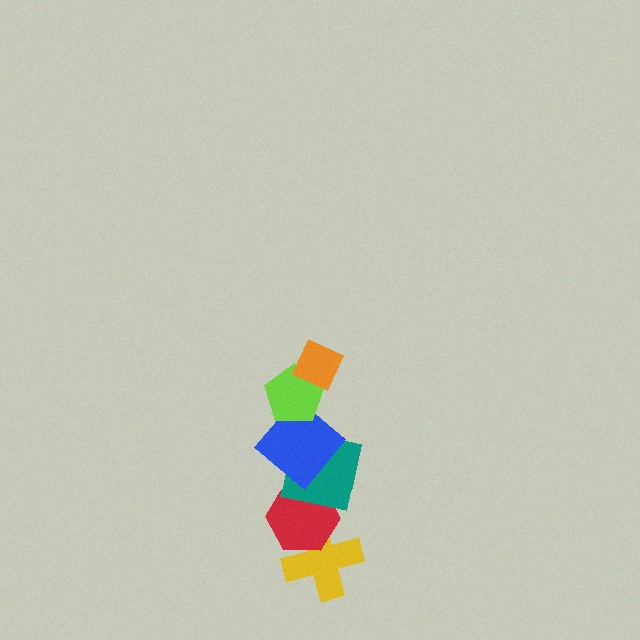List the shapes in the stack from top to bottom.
From top to bottom: the orange diamond, the lime pentagon, the blue diamond, the teal square, the red hexagon, the yellow cross.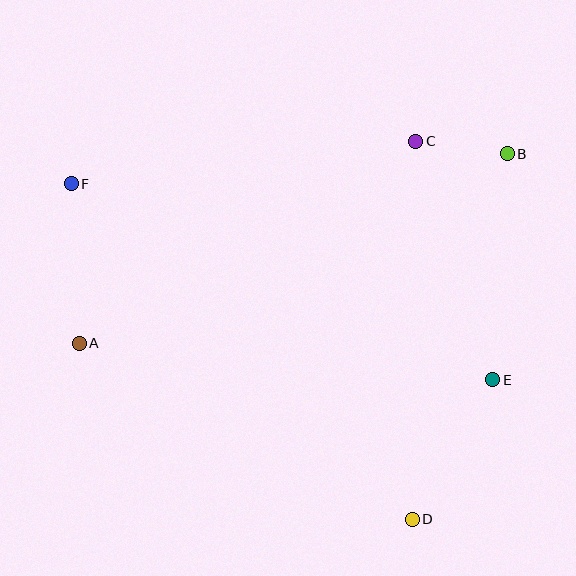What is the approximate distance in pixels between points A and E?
The distance between A and E is approximately 415 pixels.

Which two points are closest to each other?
Points B and C are closest to each other.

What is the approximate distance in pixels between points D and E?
The distance between D and E is approximately 161 pixels.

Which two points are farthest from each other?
Points D and F are farthest from each other.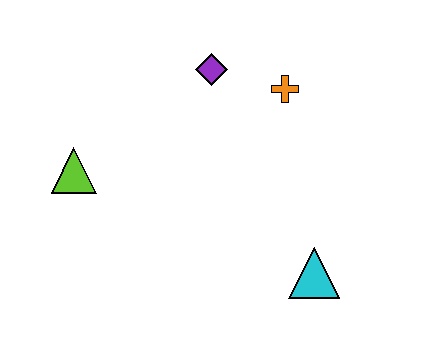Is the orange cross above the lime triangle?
Yes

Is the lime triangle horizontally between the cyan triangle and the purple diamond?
No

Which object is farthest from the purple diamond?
The cyan triangle is farthest from the purple diamond.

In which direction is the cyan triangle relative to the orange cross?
The cyan triangle is below the orange cross.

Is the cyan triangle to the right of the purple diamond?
Yes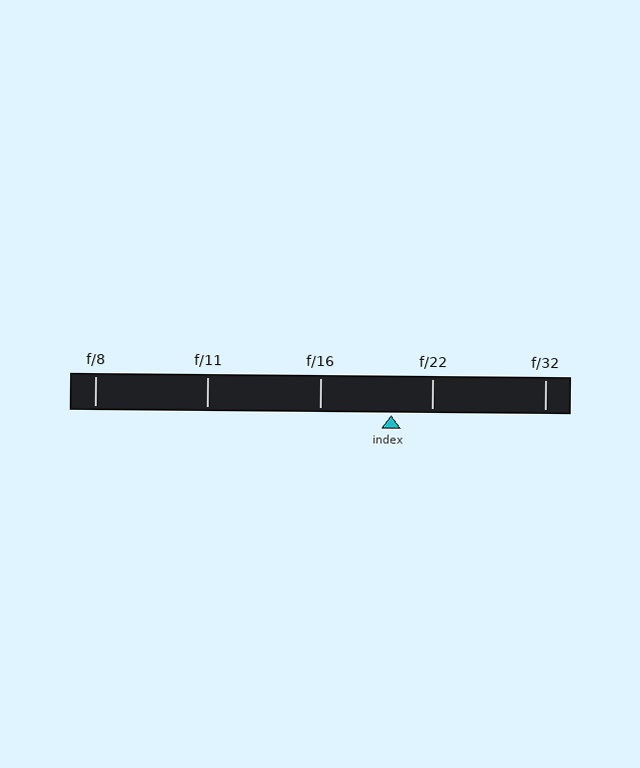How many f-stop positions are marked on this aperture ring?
There are 5 f-stop positions marked.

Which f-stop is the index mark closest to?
The index mark is closest to f/22.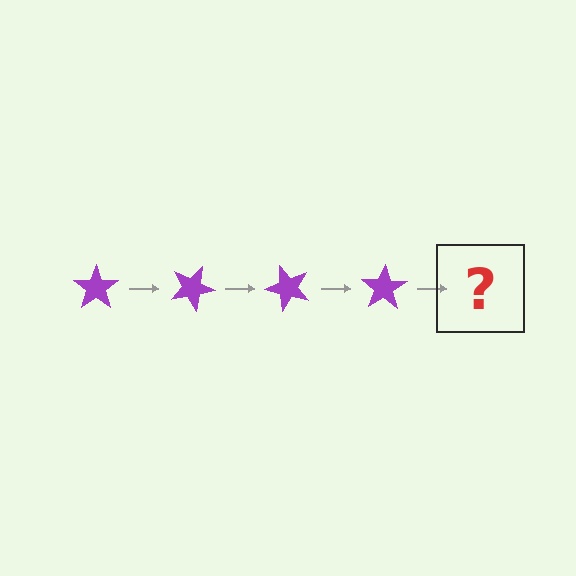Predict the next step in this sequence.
The next step is a purple star rotated 100 degrees.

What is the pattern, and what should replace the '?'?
The pattern is that the star rotates 25 degrees each step. The '?' should be a purple star rotated 100 degrees.